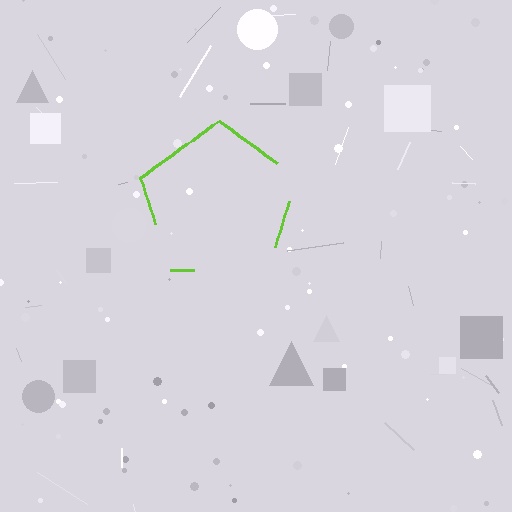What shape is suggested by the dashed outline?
The dashed outline suggests a pentagon.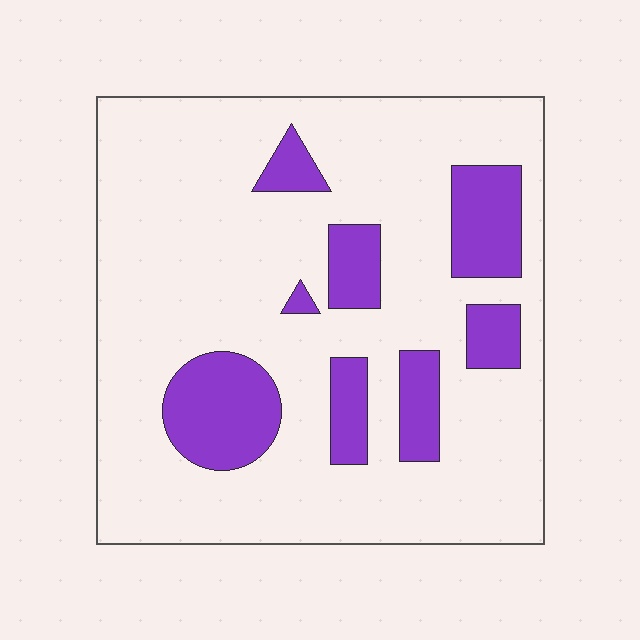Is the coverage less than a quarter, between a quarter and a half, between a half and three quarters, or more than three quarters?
Less than a quarter.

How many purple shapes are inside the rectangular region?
8.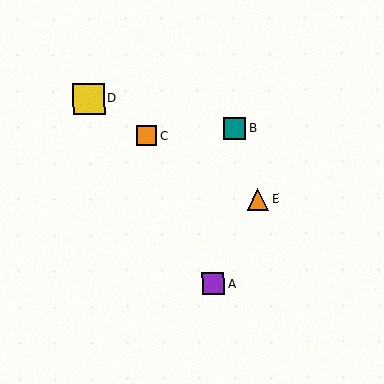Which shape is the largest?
The yellow square (labeled D) is the largest.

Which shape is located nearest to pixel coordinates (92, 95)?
The yellow square (labeled D) at (89, 99) is nearest to that location.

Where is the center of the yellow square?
The center of the yellow square is at (89, 99).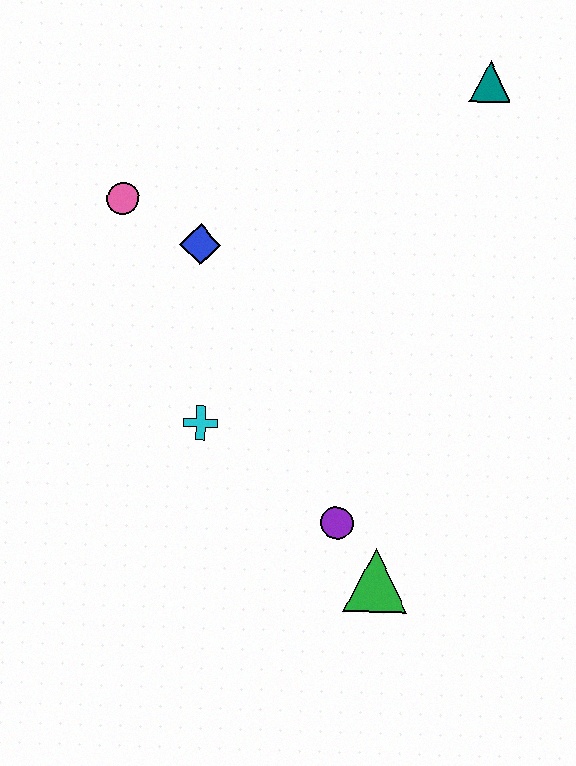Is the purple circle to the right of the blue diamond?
Yes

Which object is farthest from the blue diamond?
The green triangle is farthest from the blue diamond.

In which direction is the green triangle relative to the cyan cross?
The green triangle is to the right of the cyan cross.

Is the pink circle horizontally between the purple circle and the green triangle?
No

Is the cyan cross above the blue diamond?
No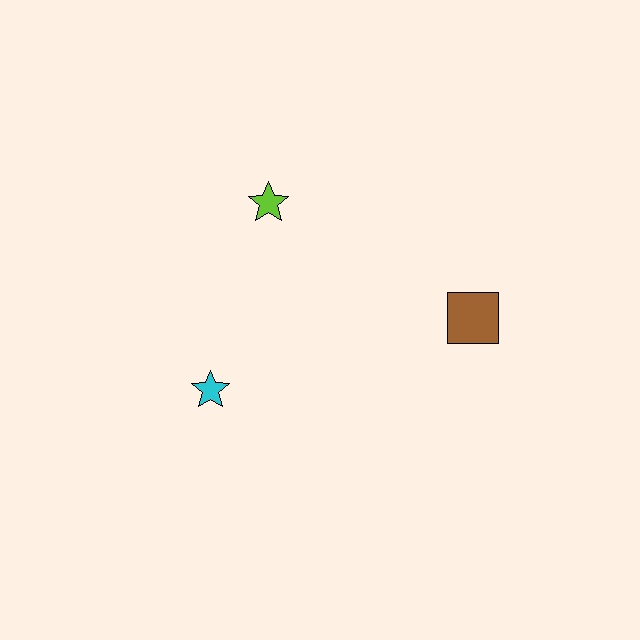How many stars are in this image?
There are 2 stars.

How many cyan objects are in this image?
There is 1 cyan object.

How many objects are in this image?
There are 3 objects.